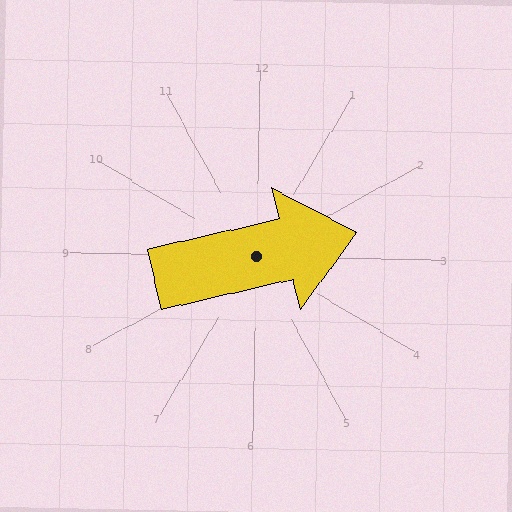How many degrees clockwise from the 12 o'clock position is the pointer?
Approximately 76 degrees.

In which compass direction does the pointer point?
East.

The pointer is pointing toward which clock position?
Roughly 3 o'clock.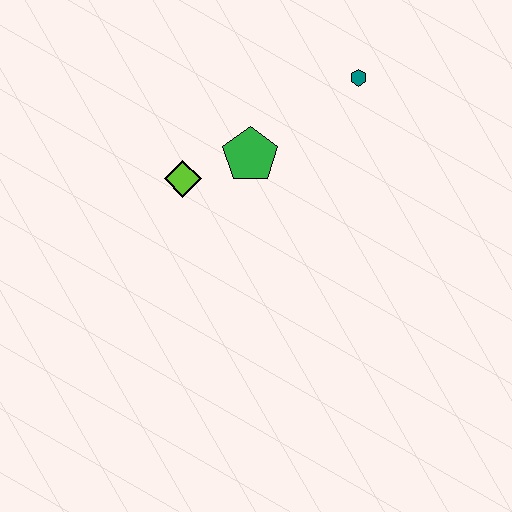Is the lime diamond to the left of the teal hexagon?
Yes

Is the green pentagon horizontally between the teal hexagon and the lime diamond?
Yes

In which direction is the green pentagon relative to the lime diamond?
The green pentagon is to the right of the lime diamond.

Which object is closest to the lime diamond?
The green pentagon is closest to the lime diamond.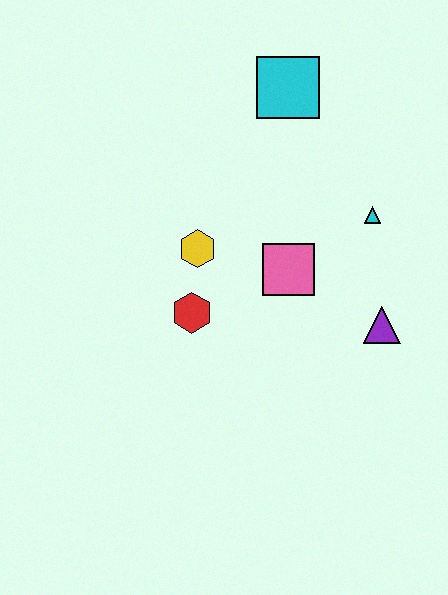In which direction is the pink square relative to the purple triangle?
The pink square is to the left of the purple triangle.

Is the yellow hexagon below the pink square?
No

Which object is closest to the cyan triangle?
The pink square is closest to the cyan triangle.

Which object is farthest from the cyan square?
The purple triangle is farthest from the cyan square.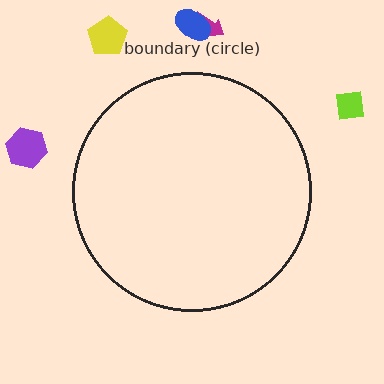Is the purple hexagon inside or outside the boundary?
Outside.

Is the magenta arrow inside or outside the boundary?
Outside.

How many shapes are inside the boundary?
0 inside, 5 outside.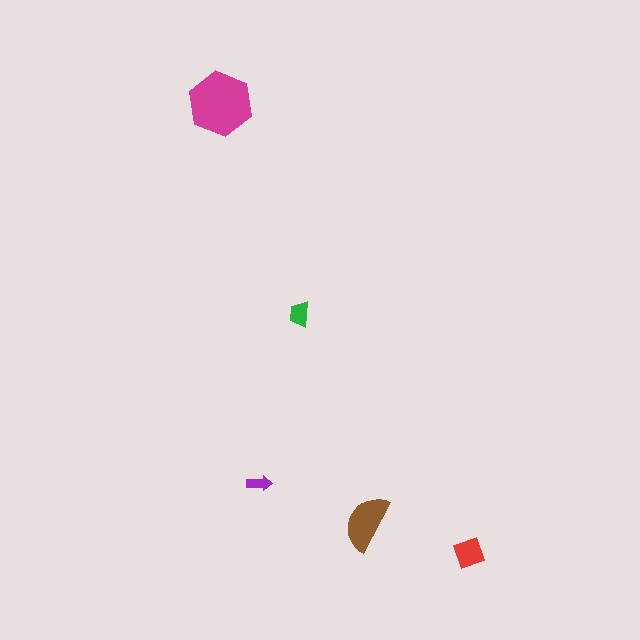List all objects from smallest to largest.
The purple arrow, the green trapezoid, the red diamond, the brown semicircle, the magenta hexagon.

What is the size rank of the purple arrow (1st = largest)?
5th.